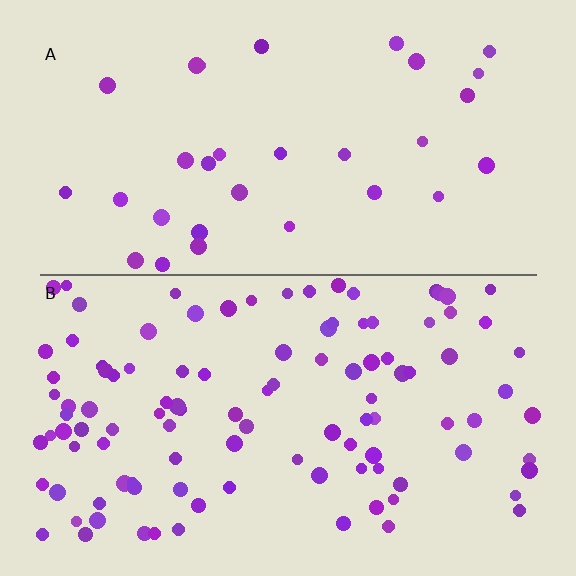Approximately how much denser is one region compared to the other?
Approximately 3.4× — region B over region A.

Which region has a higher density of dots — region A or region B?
B (the bottom).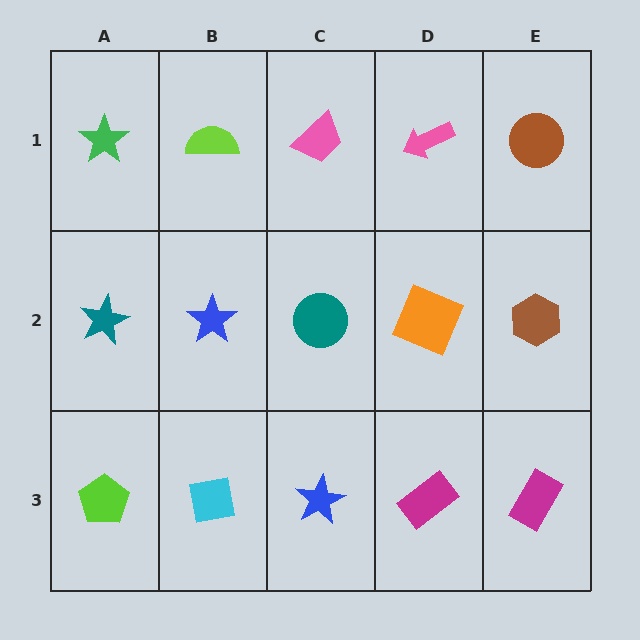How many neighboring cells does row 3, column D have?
3.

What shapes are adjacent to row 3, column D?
An orange square (row 2, column D), a blue star (row 3, column C), a magenta rectangle (row 3, column E).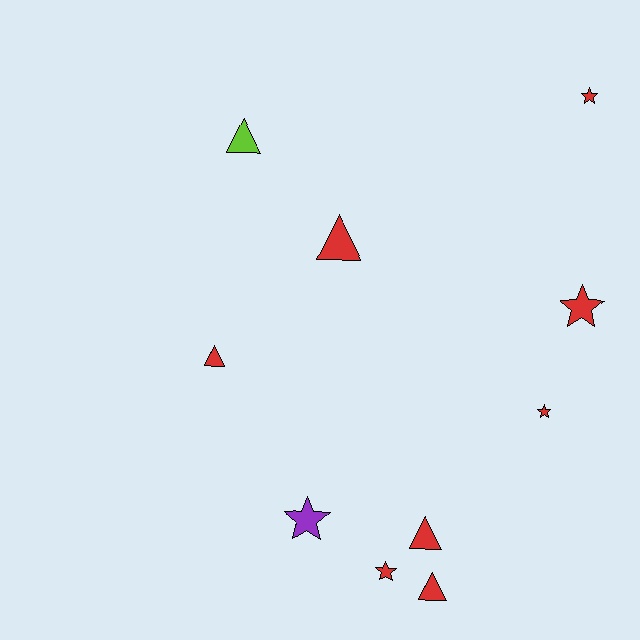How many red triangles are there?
There are 4 red triangles.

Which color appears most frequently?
Red, with 8 objects.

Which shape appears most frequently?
Triangle, with 5 objects.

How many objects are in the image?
There are 10 objects.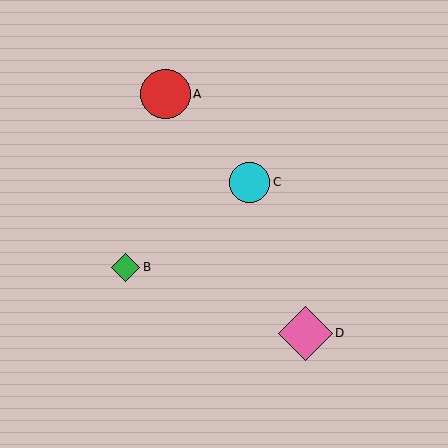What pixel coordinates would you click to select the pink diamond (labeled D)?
Click at (305, 333) to select the pink diamond D.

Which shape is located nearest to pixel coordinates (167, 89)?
The red circle (labeled A) at (166, 94) is nearest to that location.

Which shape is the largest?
The pink diamond (labeled D) is the largest.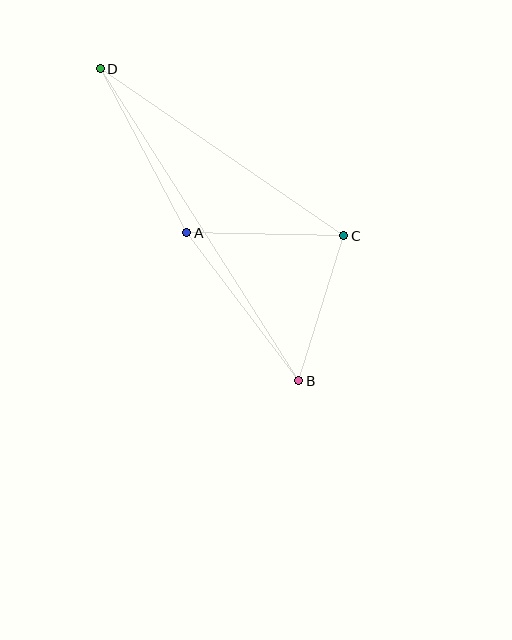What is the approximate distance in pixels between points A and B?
The distance between A and B is approximately 185 pixels.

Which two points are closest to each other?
Points B and C are closest to each other.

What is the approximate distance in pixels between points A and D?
The distance between A and D is approximately 186 pixels.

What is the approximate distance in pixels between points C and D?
The distance between C and D is approximately 295 pixels.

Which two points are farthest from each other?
Points B and D are farthest from each other.